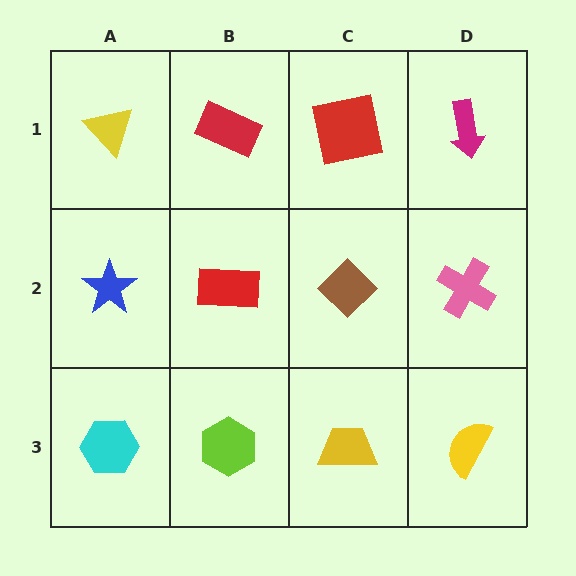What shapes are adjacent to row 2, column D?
A magenta arrow (row 1, column D), a yellow semicircle (row 3, column D), a brown diamond (row 2, column C).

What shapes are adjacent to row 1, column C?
A brown diamond (row 2, column C), a red rectangle (row 1, column B), a magenta arrow (row 1, column D).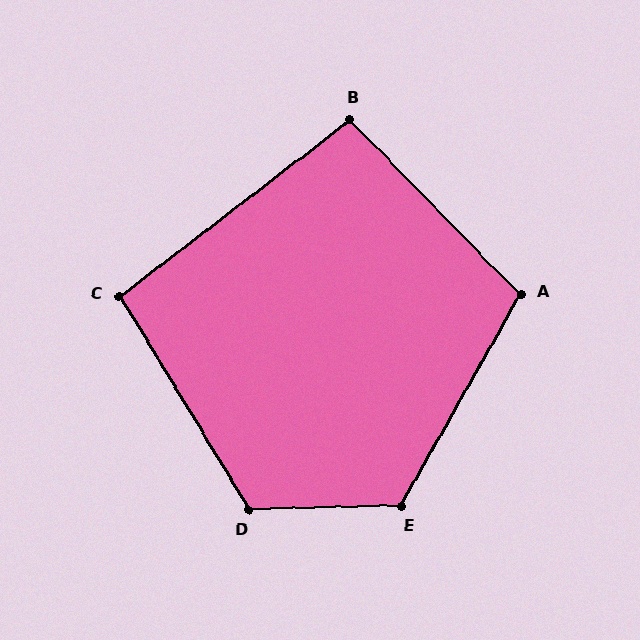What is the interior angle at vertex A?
Approximately 106 degrees (obtuse).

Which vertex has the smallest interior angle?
C, at approximately 96 degrees.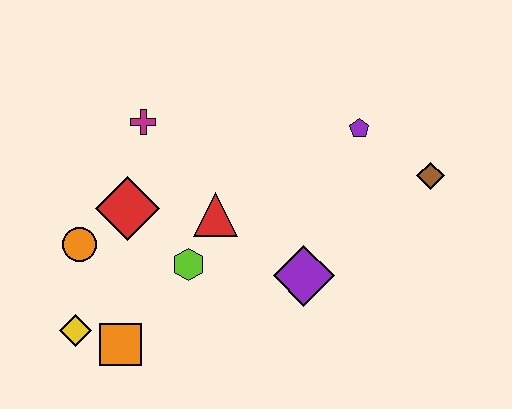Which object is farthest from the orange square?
The brown diamond is farthest from the orange square.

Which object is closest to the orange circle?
The red diamond is closest to the orange circle.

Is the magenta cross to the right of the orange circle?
Yes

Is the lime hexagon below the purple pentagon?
Yes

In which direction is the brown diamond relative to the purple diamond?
The brown diamond is to the right of the purple diamond.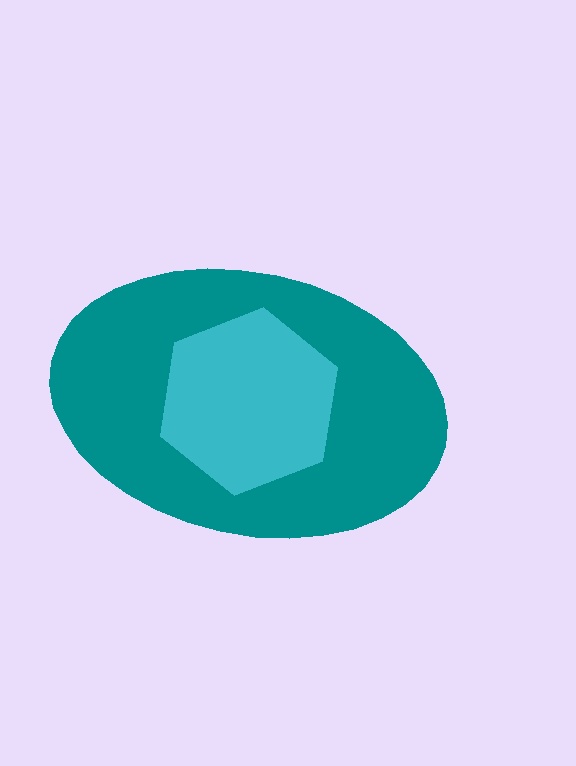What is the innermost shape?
The cyan hexagon.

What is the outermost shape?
The teal ellipse.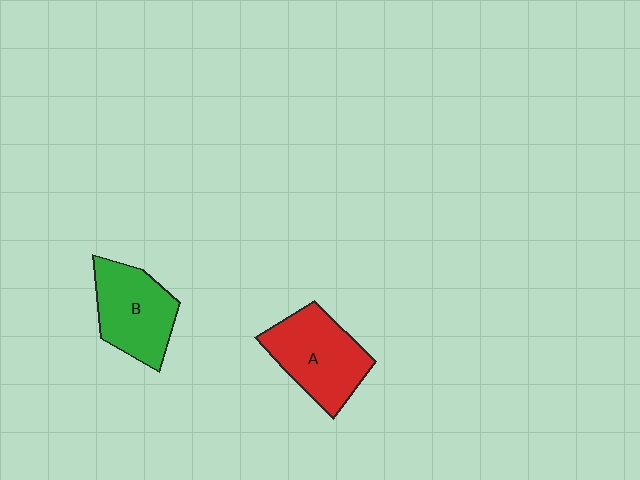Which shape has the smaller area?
Shape B (green).